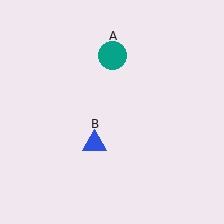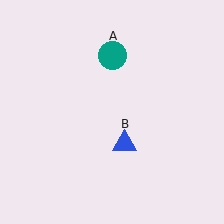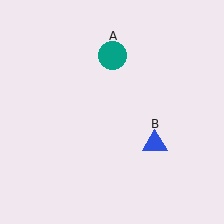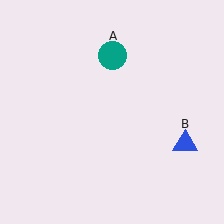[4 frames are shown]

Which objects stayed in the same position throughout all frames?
Teal circle (object A) remained stationary.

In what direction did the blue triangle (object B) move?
The blue triangle (object B) moved right.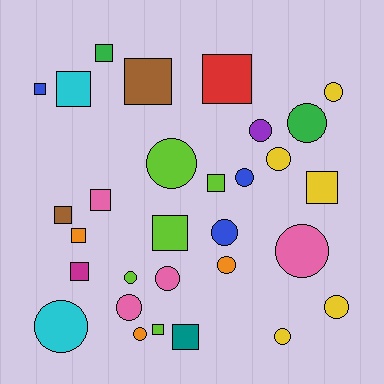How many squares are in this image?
There are 14 squares.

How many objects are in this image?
There are 30 objects.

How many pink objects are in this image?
There are 4 pink objects.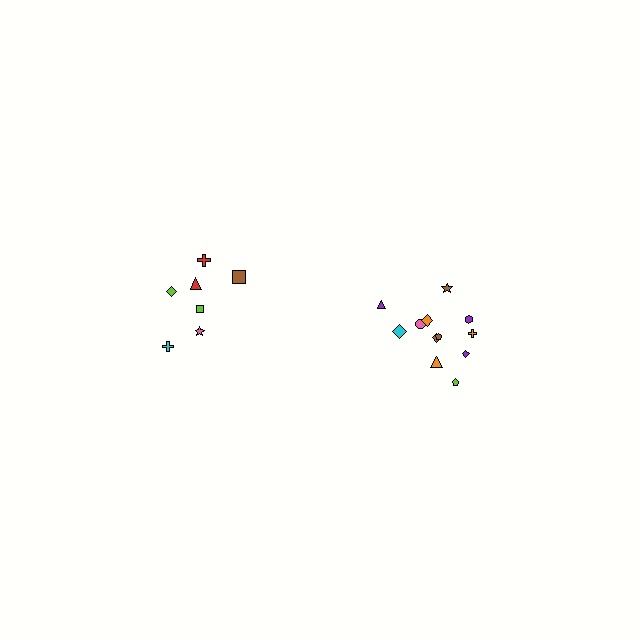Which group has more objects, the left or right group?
The right group.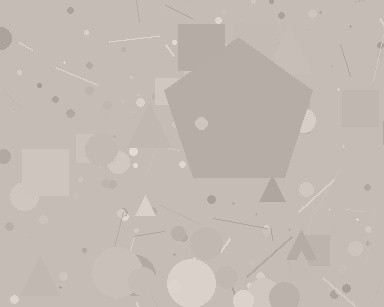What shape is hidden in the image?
A pentagon is hidden in the image.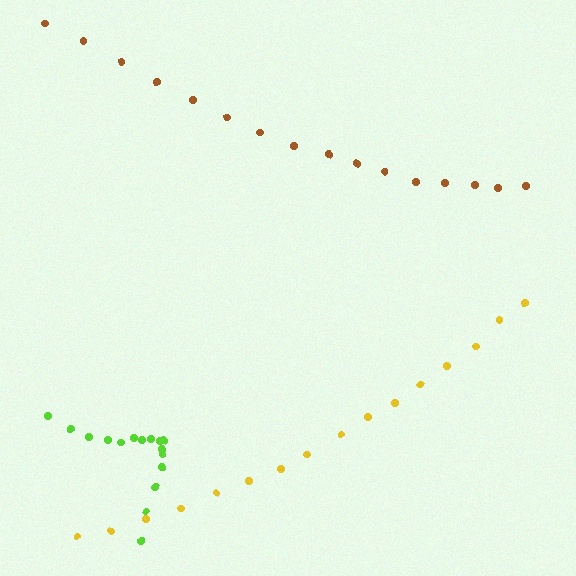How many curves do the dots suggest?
There are 3 distinct paths.